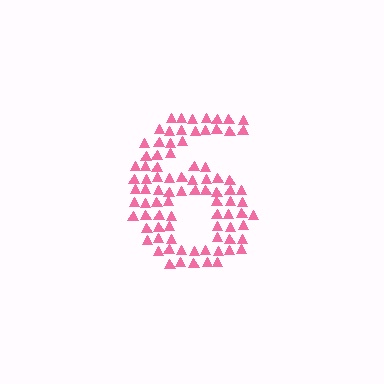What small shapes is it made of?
It is made of small triangles.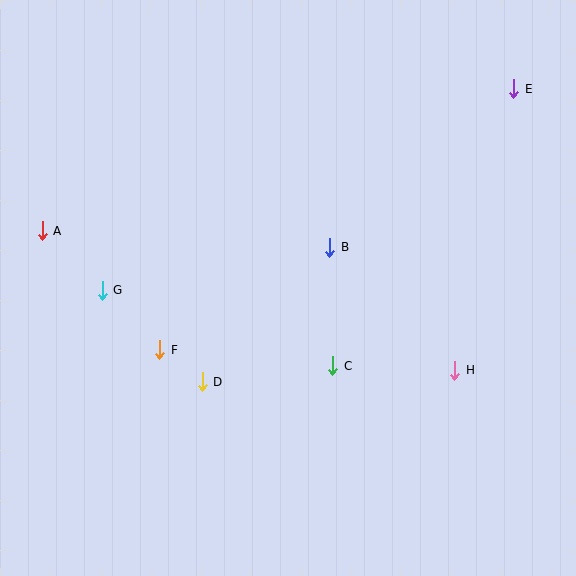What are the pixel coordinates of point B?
Point B is at (330, 247).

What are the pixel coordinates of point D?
Point D is at (202, 382).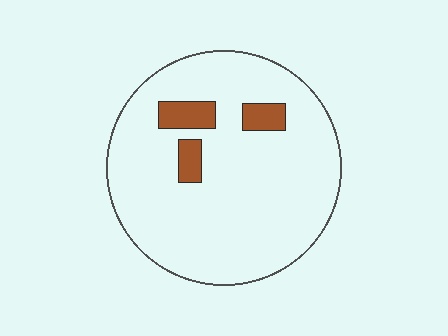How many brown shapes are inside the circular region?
3.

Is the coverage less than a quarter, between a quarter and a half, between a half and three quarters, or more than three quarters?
Less than a quarter.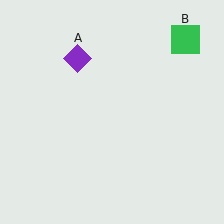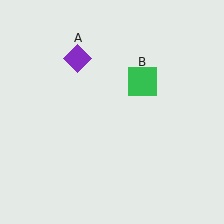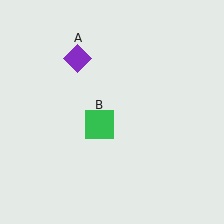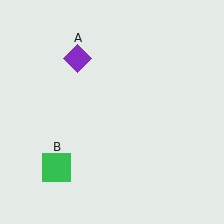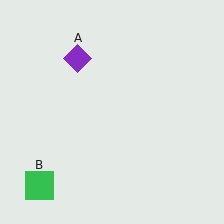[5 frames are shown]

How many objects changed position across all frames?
1 object changed position: green square (object B).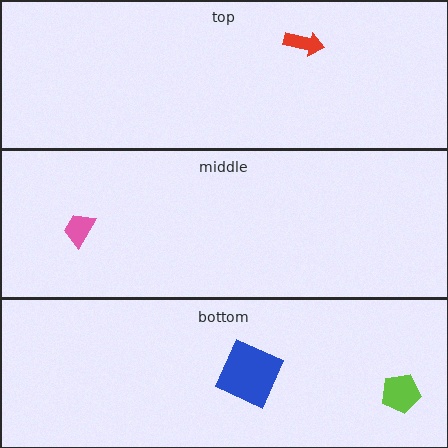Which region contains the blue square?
The bottom region.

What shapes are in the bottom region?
The blue square, the lime pentagon.